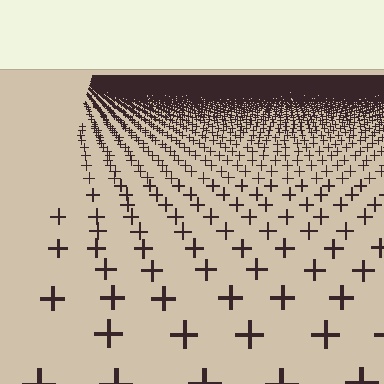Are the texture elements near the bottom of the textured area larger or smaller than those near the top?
Larger. Near the bottom, elements are closer to the viewer and appear at a bigger on-screen size.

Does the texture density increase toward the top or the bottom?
Density increases toward the top.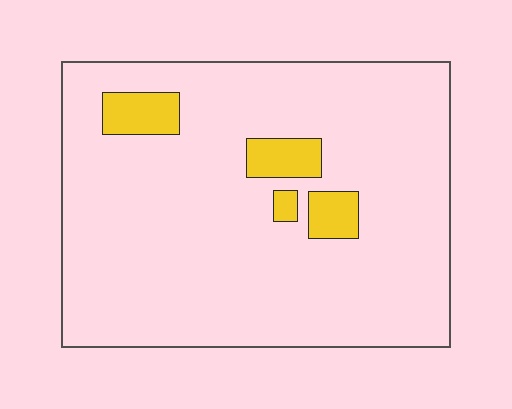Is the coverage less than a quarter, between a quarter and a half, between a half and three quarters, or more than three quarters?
Less than a quarter.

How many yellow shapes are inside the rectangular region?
4.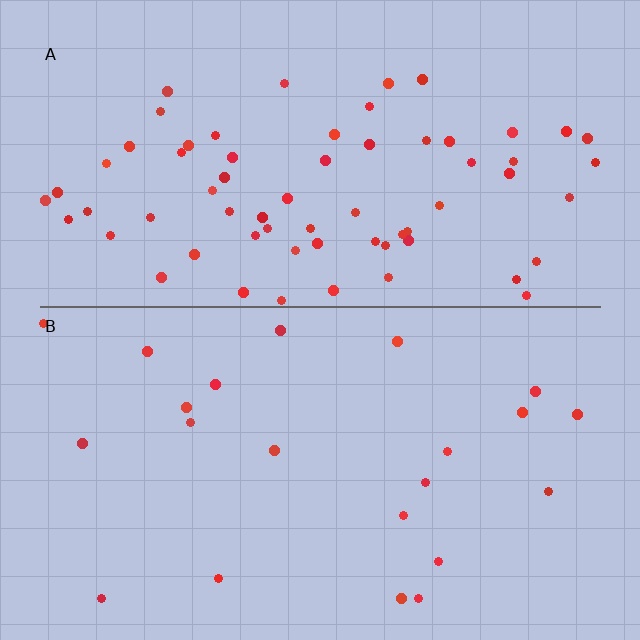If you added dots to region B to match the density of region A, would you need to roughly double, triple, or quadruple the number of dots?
Approximately triple.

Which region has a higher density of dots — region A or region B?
A (the top).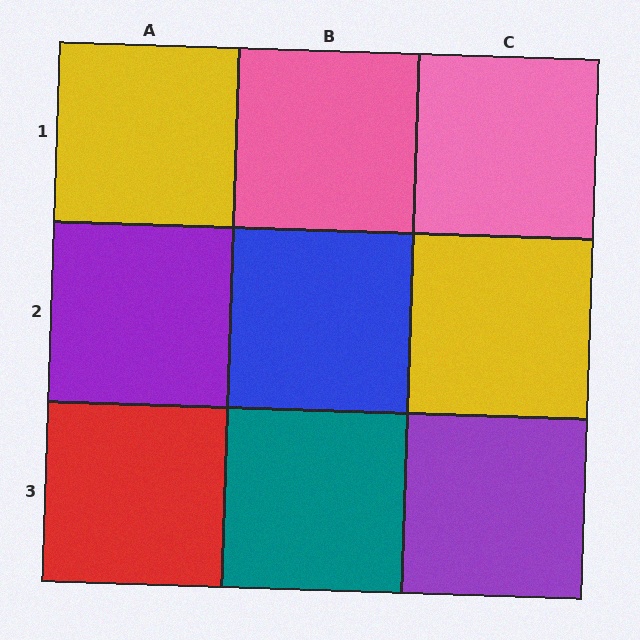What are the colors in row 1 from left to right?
Yellow, pink, pink.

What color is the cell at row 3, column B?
Teal.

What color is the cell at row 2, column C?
Yellow.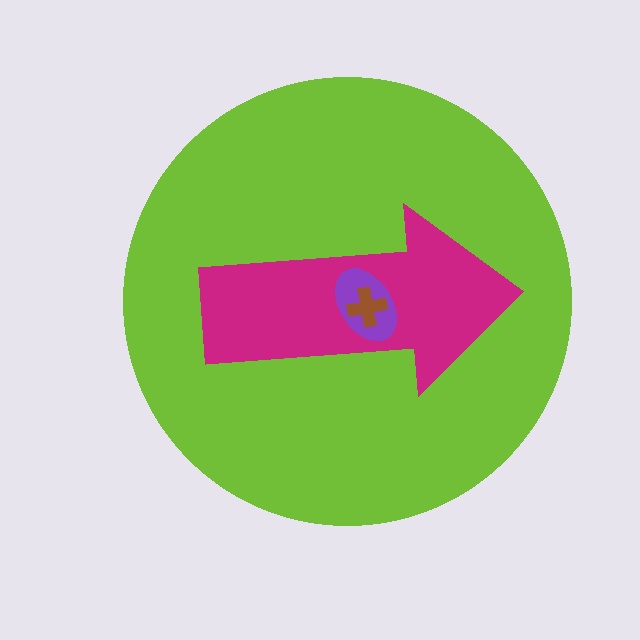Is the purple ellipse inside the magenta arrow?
Yes.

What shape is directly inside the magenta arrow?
The purple ellipse.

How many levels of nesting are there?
4.